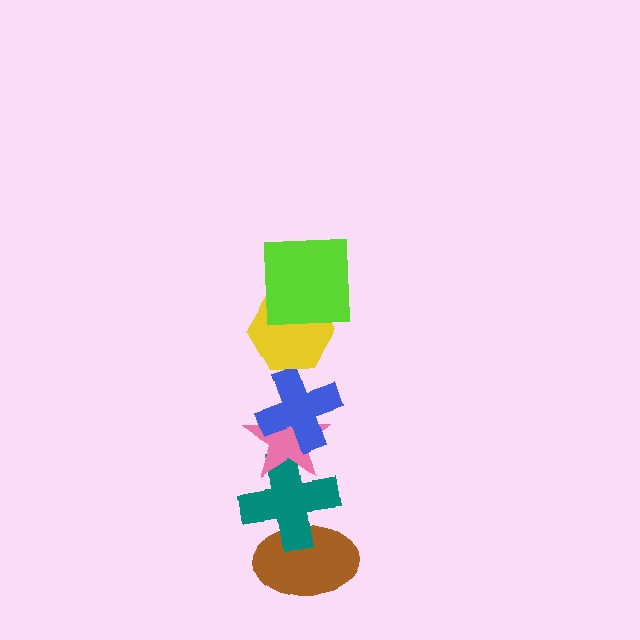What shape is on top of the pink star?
The blue cross is on top of the pink star.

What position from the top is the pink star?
The pink star is 4th from the top.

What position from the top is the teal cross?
The teal cross is 5th from the top.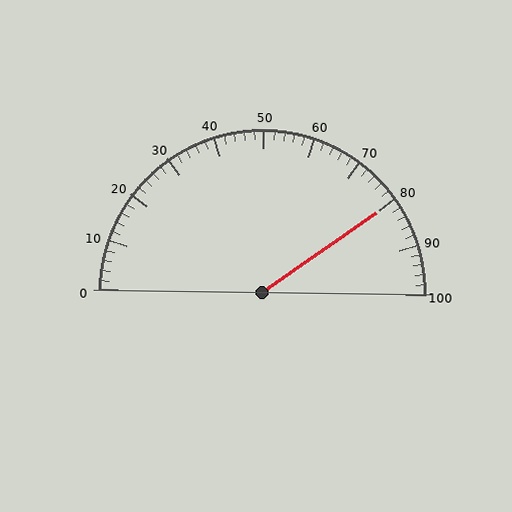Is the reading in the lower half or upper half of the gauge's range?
The reading is in the upper half of the range (0 to 100).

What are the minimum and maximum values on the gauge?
The gauge ranges from 0 to 100.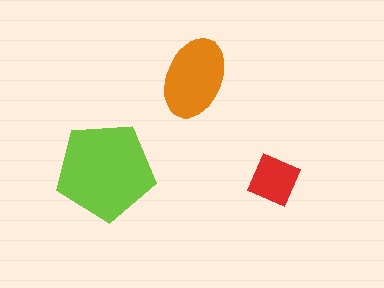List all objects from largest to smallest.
The lime pentagon, the orange ellipse, the red square.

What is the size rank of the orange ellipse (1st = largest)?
2nd.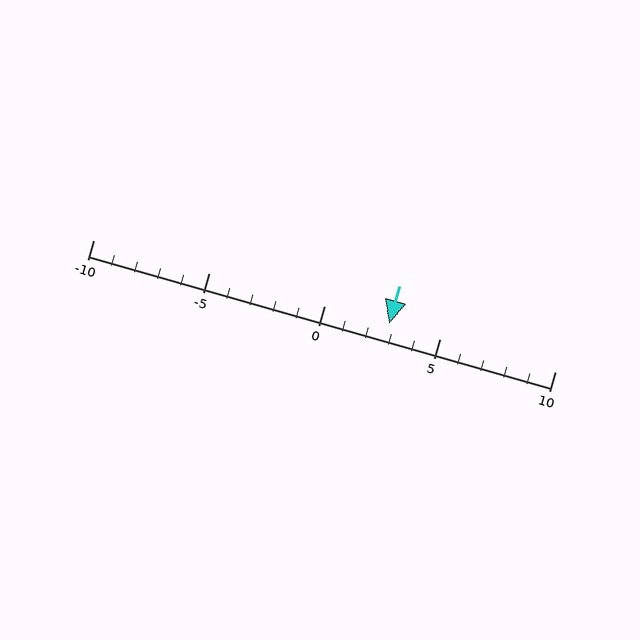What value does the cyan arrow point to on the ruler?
The cyan arrow points to approximately 3.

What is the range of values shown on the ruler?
The ruler shows values from -10 to 10.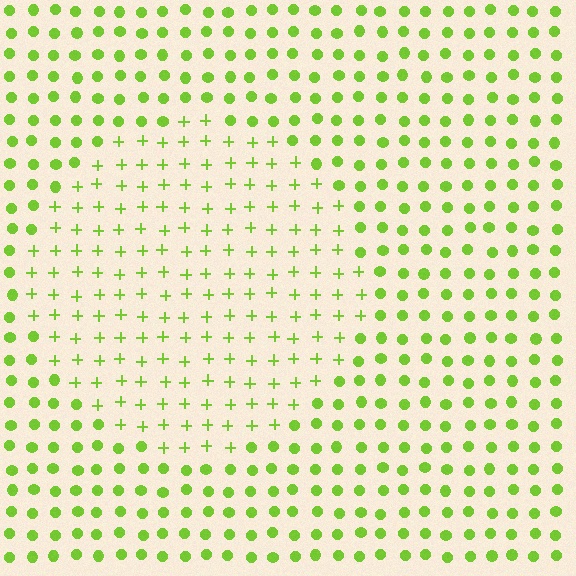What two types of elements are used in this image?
The image uses plus signs inside the circle region and circles outside it.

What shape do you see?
I see a circle.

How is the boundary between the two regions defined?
The boundary is defined by a change in element shape: plus signs inside vs. circles outside. All elements share the same color and spacing.